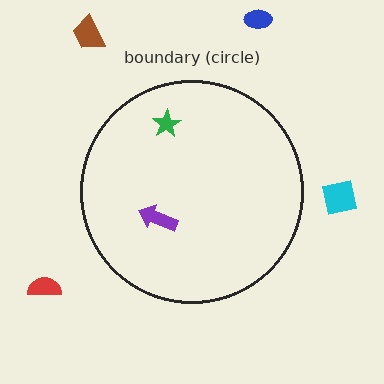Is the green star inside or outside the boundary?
Inside.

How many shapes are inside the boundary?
2 inside, 4 outside.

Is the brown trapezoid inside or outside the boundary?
Outside.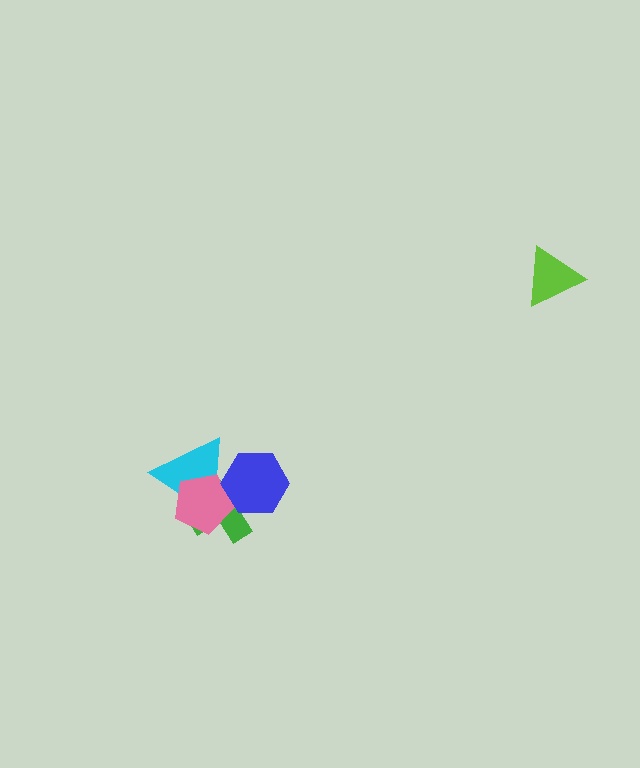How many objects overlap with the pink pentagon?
3 objects overlap with the pink pentagon.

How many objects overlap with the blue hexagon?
3 objects overlap with the blue hexagon.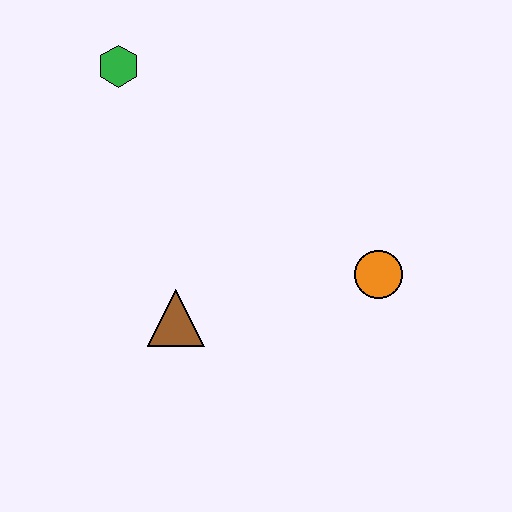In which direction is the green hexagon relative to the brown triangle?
The green hexagon is above the brown triangle.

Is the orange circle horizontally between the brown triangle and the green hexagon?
No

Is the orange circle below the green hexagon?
Yes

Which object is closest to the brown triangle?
The orange circle is closest to the brown triangle.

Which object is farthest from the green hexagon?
The orange circle is farthest from the green hexagon.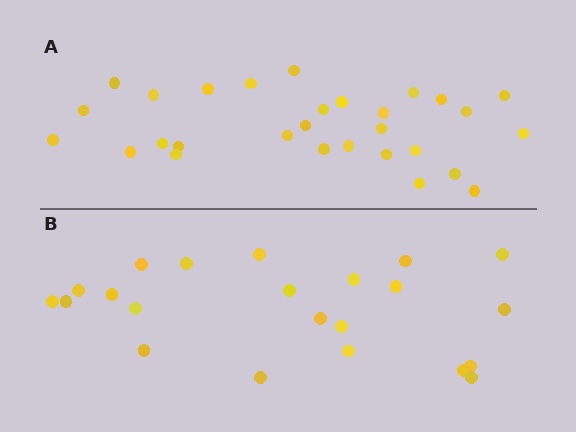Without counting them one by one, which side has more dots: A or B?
Region A (the top region) has more dots.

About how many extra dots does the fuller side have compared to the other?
Region A has roughly 8 or so more dots than region B.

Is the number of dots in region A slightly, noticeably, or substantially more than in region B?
Region A has noticeably more, but not dramatically so. The ratio is roughly 1.3 to 1.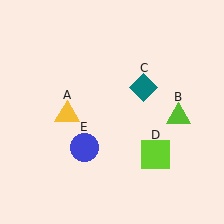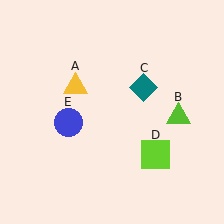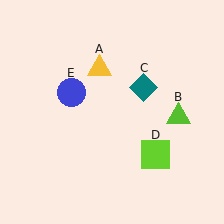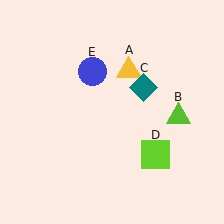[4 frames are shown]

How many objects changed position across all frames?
2 objects changed position: yellow triangle (object A), blue circle (object E).